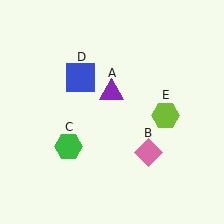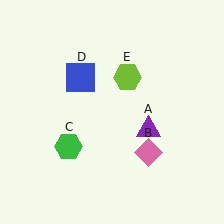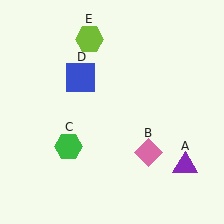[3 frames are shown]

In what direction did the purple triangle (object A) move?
The purple triangle (object A) moved down and to the right.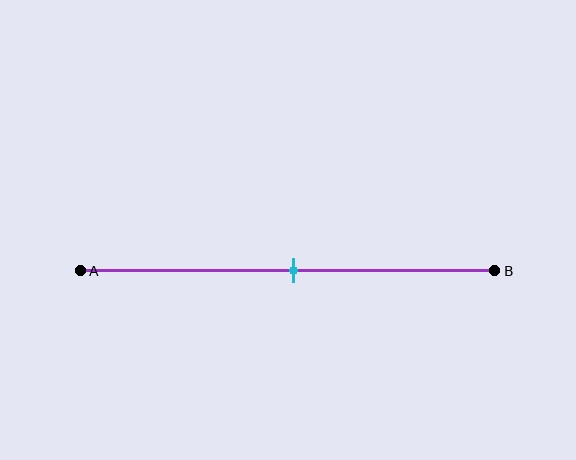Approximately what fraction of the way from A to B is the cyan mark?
The cyan mark is approximately 50% of the way from A to B.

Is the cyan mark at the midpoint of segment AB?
Yes, the mark is approximately at the midpoint.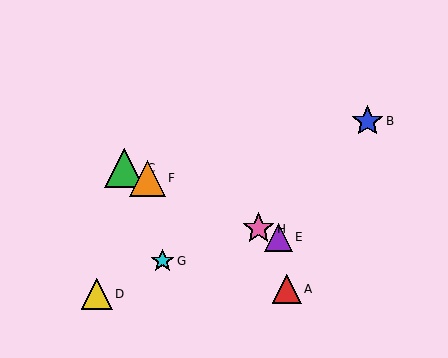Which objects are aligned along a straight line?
Objects C, E, F, H are aligned along a straight line.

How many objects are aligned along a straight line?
4 objects (C, E, F, H) are aligned along a straight line.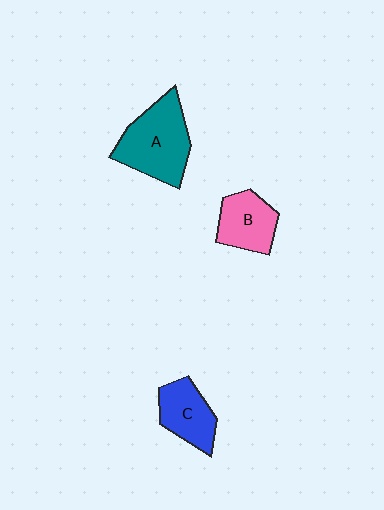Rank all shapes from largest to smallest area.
From largest to smallest: A (teal), C (blue), B (pink).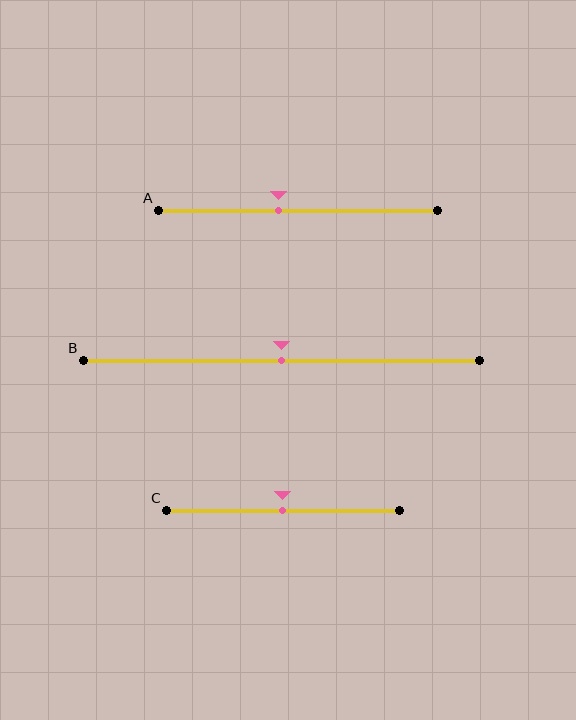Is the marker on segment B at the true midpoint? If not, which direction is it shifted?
Yes, the marker on segment B is at the true midpoint.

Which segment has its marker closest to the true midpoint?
Segment B has its marker closest to the true midpoint.